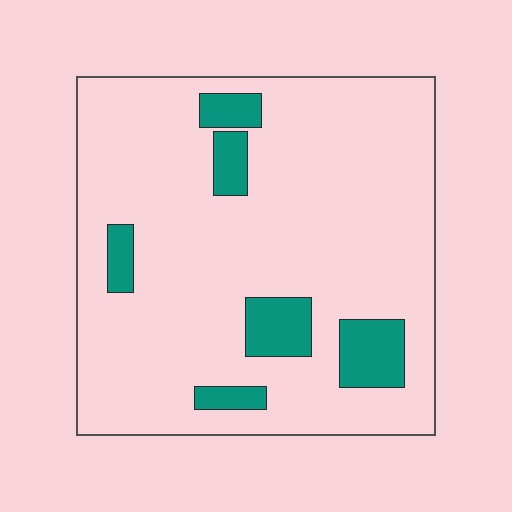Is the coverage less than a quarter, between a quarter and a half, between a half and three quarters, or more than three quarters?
Less than a quarter.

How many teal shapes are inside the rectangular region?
6.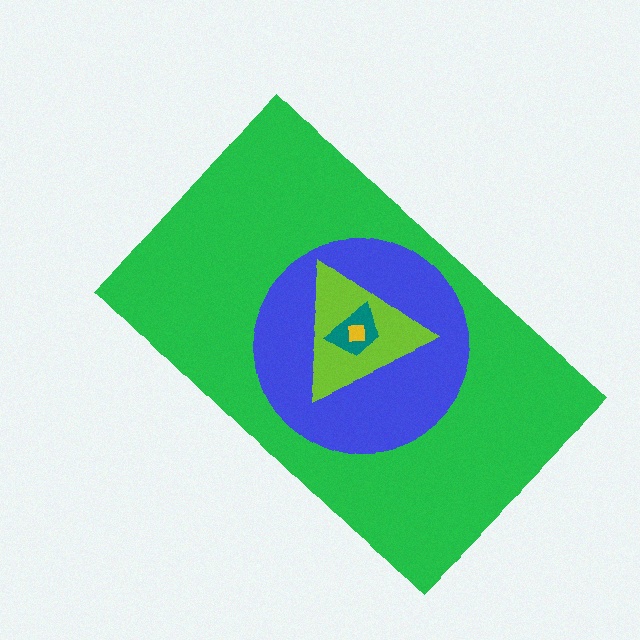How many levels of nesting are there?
5.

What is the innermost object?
The yellow square.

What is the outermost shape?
The green rectangle.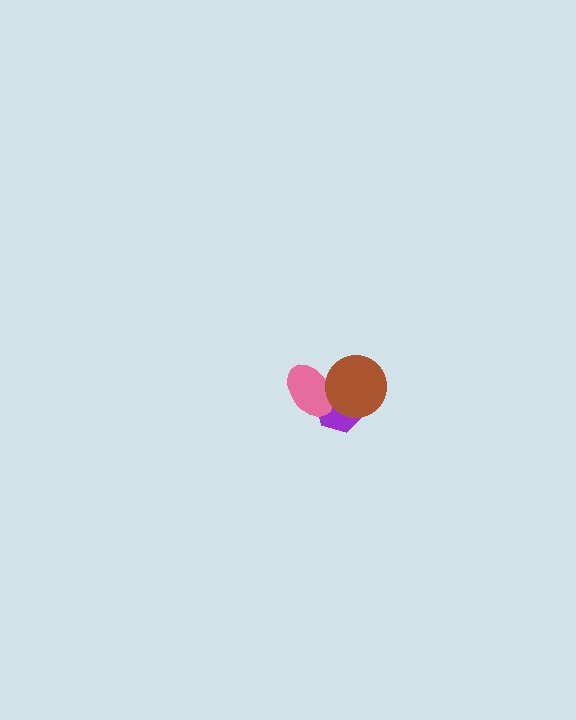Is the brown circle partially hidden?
No, no other shape covers it.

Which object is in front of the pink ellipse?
The brown circle is in front of the pink ellipse.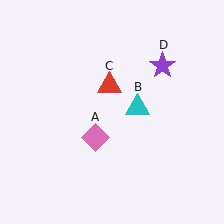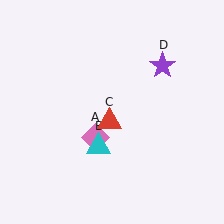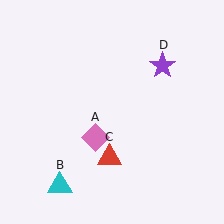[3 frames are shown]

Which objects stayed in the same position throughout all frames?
Pink diamond (object A) and purple star (object D) remained stationary.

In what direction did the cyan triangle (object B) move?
The cyan triangle (object B) moved down and to the left.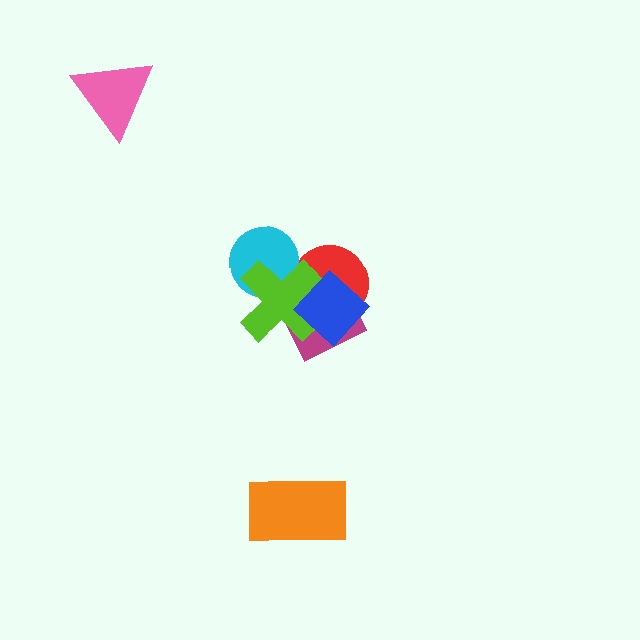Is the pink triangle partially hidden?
No, no other shape covers it.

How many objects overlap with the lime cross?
4 objects overlap with the lime cross.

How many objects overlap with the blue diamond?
3 objects overlap with the blue diamond.